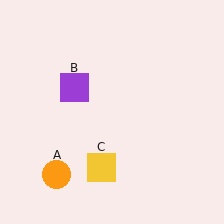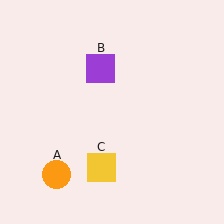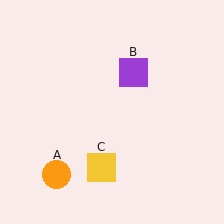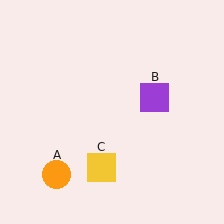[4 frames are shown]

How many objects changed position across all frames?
1 object changed position: purple square (object B).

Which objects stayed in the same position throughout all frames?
Orange circle (object A) and yellow square (object C) remained stationary.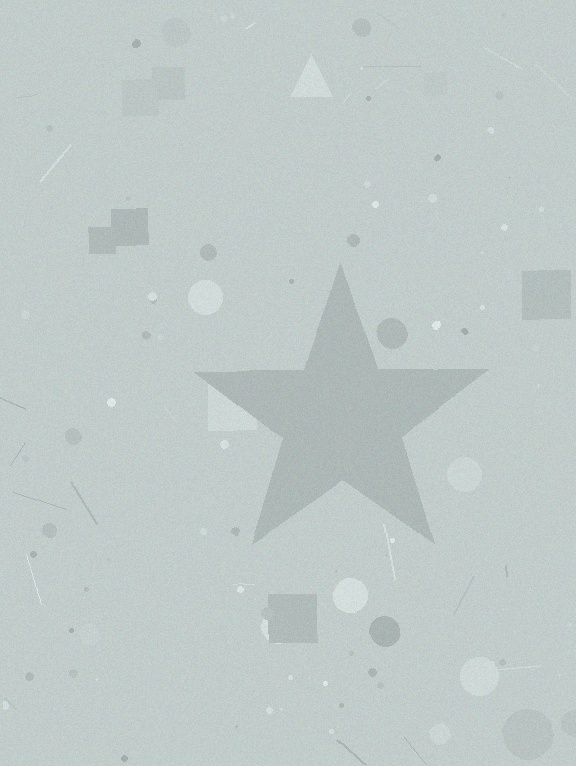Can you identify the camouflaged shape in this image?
The camouflaged shape is a star.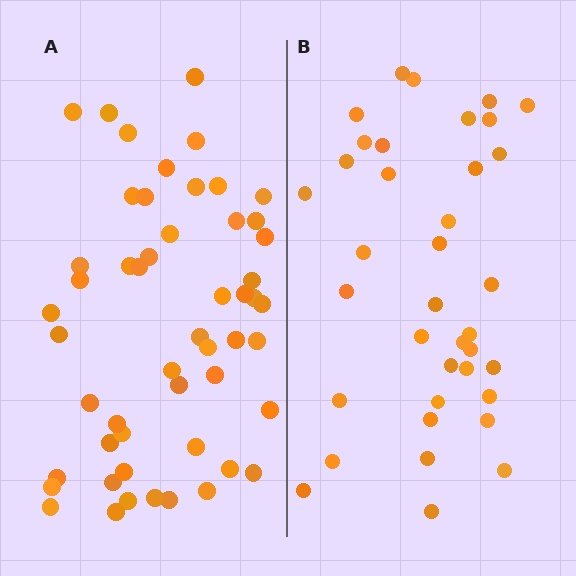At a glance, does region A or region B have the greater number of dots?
Region A (the left region) has more dots.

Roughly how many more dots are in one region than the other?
Region A has approximately 15 more dots than region B.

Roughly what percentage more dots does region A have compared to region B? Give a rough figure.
About 40% more.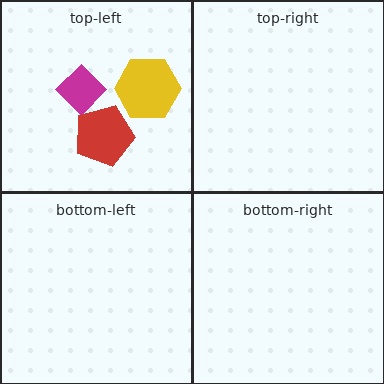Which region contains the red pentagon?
The top-left region.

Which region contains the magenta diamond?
The top-left region.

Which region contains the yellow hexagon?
The top-left region.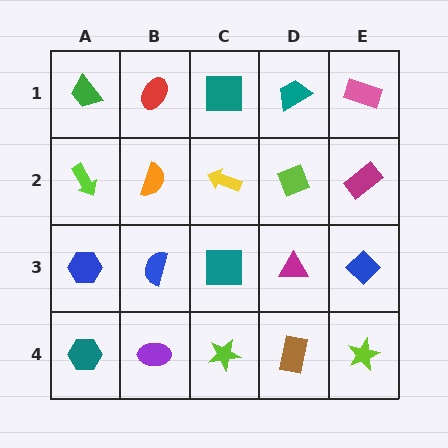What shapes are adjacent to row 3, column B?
An orange semicircle (row 2, column B), a purple ellipse (row 4, column B), a blue hexagon (row 3, column A), a teal square (row 3, column C).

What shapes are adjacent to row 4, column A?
A blue hexagon (row 3, column A), a purple ellipse (row 4, column B).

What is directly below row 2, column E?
A blue diamond.